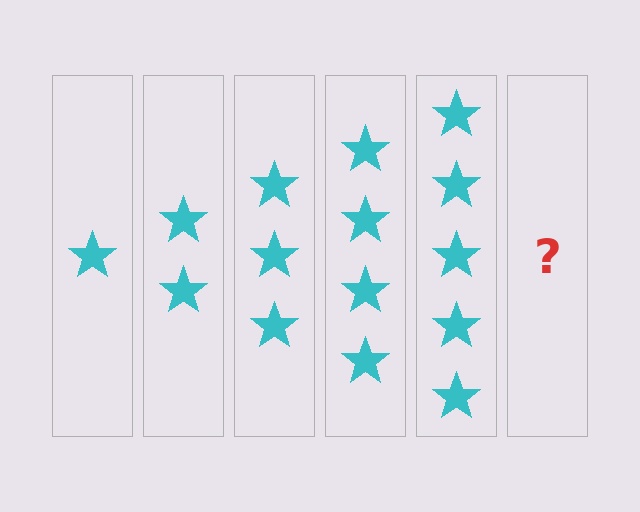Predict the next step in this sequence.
The next step is 6 stars.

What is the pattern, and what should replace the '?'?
The pattern is that each step adds one more star. The '?' should be 6 stars.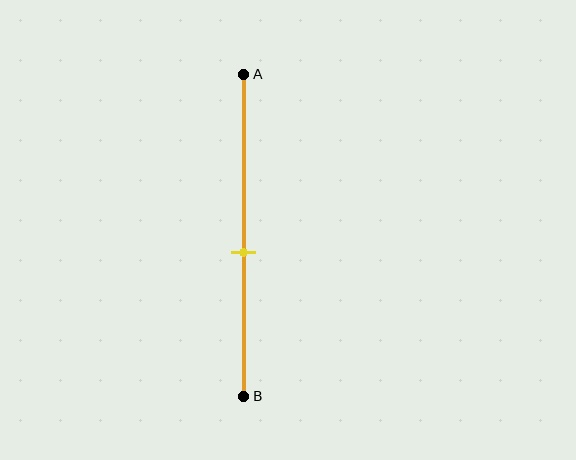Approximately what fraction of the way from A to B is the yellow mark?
The yellow mark is approximately 55% of the way from A to B.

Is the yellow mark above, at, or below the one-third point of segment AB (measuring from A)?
The yellow mark is below the one-third point of segment AB.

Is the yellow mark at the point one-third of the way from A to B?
No, the mark is at about 55% from A, not at the 33% one-third point.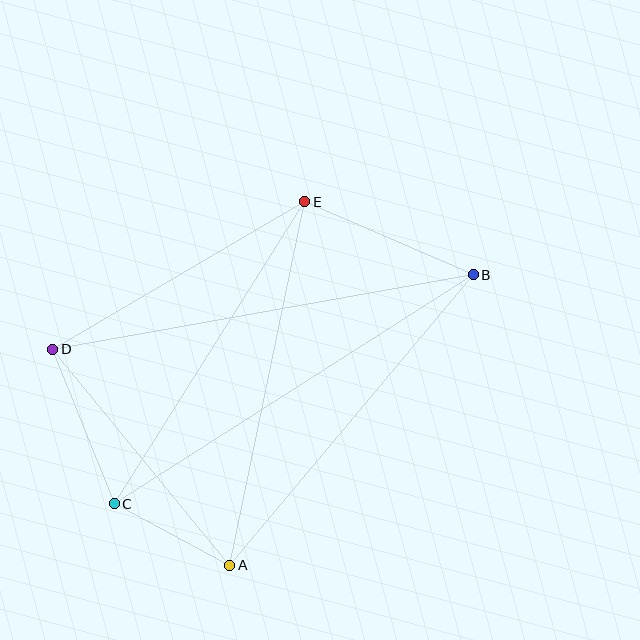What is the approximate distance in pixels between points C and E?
The distance between C and E is approximately 357 pixels.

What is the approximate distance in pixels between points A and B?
The distance between A and B is approximately 379 pixels.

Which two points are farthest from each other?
Points B and D are farthest from each other.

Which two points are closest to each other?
Points A and C are closest to each other.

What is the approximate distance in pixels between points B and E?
The distance between B and E is approximately 184 pixels.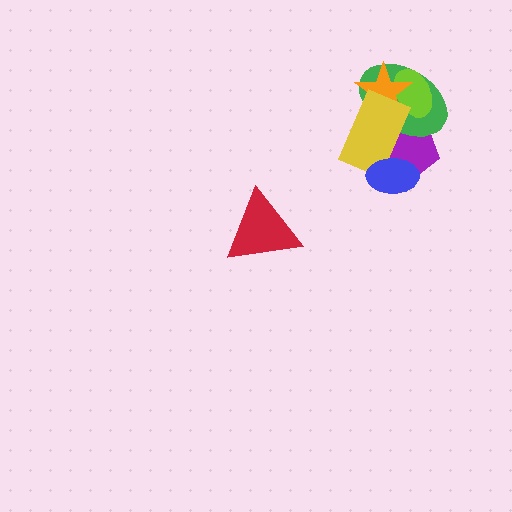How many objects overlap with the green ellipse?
4 objects overlap with the green ellipse.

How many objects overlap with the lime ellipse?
3 objects overlap with the lime ellipse.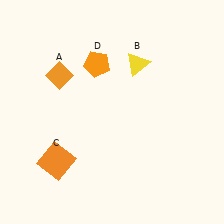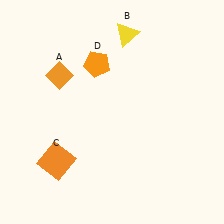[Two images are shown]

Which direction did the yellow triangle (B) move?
The yellow triangle (B) moved up.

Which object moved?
The yellow triangle (B) moved up.